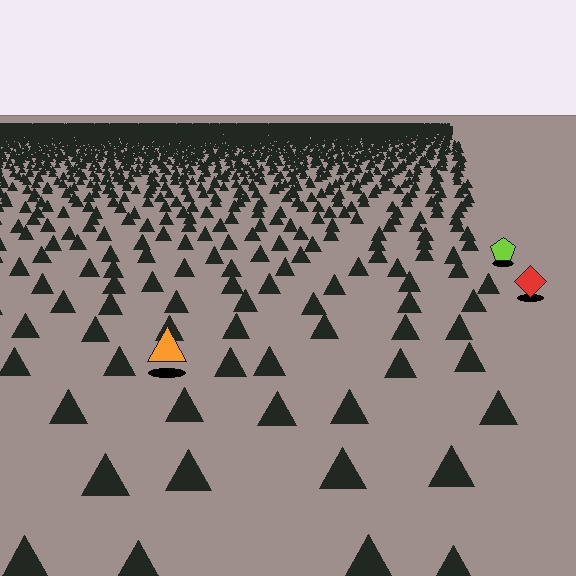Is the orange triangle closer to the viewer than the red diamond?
Yes. The orange triangle is closer — you can tell from the texture gradient: the ground texture is coarser near it.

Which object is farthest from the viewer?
The lime pentagon is farthest from the viewer. It appears smaller and the ground texture around it is denser.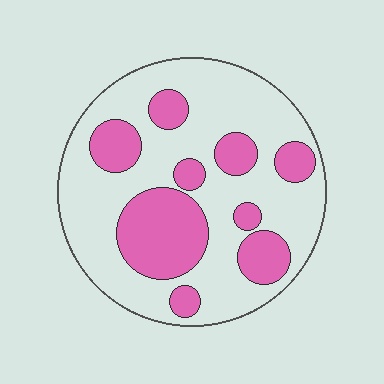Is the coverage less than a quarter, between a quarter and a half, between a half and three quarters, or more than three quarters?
Between a quarter and a half.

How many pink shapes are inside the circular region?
9.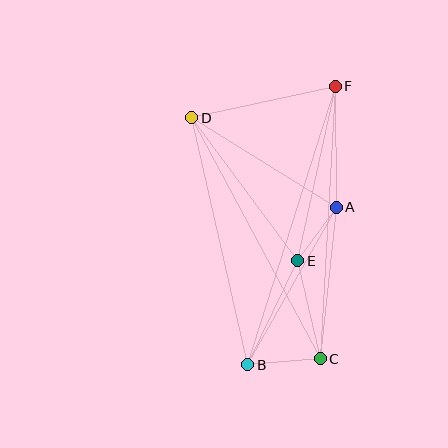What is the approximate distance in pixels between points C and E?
The distance between C and E is approximately 101 pixels.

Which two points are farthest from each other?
Points B and F are farthest from each other.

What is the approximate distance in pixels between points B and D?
The distance between B and D is approximately 253 pixels.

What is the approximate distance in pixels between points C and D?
The distance between C and D is approximately 273 pixels.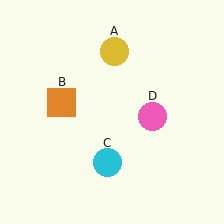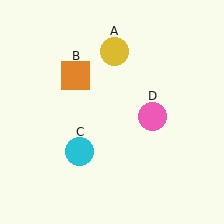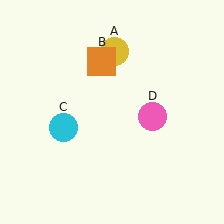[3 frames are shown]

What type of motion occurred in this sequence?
The orange square (object B), cyan circle (object C) rotated clockwise around the center of the scene.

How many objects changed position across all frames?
2 objects changed position: orange square (object B), cyan circle (object C).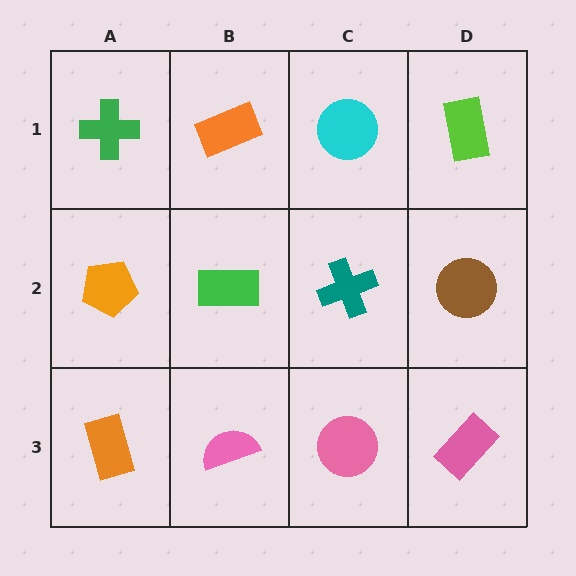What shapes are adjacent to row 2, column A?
A green cross (row 1, column A), an orange rectangle (row 3, column A), a green rectangle (row 2, column B).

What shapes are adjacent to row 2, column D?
A lime rectangle (row 1, column D), a pink rectangle (row 3, column D), a teal cross (row 2, column C).